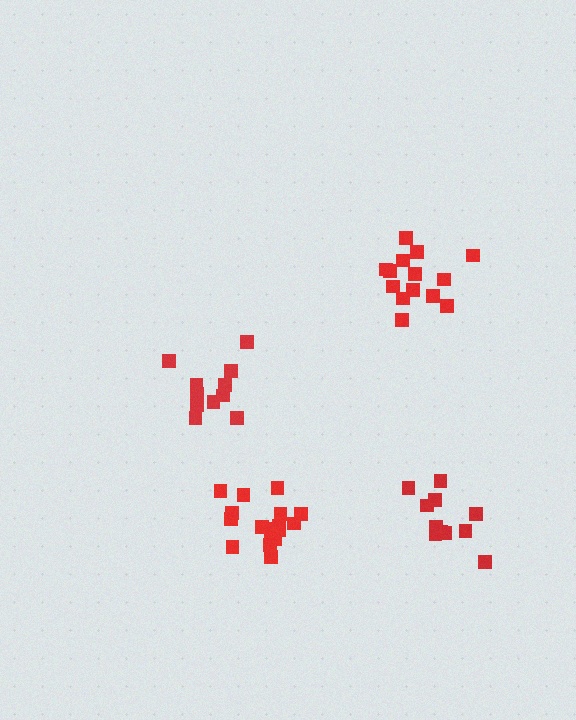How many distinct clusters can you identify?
There are 4 distinct clusters.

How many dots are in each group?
Group 1: 12 dots, Group 2: 17 dots, Group 3: 11 dots, Group 4: 14 dots (54 total).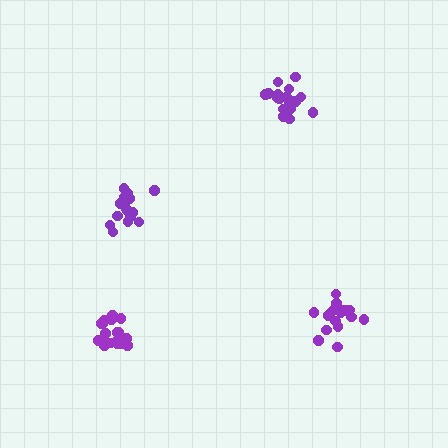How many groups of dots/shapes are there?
There are 4 groups.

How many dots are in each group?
Group 1: 19 dots, Group 2: 20 dots, Group 3: 16 dots, Group 4: 20 dots (75 total).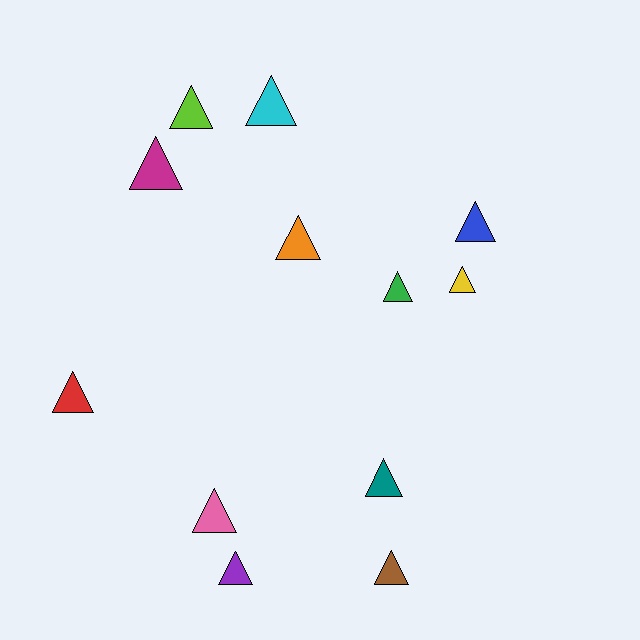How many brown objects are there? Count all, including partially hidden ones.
There is 1 brown object.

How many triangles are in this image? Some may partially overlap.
There are 12 triangles.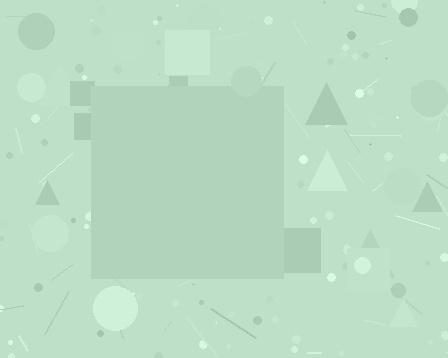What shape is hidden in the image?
A square is hidden in the image.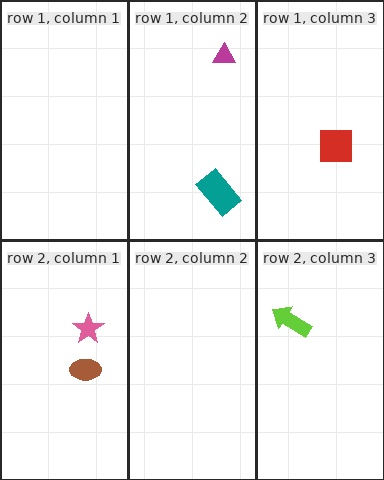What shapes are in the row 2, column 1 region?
The brown ellipse, the pink star.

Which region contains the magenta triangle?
The row 1, column 2 region.